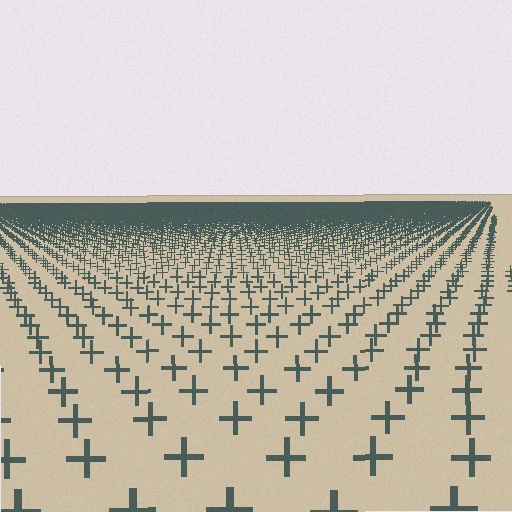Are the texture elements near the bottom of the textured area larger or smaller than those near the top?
Larger. Near the bottom, elements are closer to the viewer and appear at a bigger on-screen size.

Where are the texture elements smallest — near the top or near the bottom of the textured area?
Near the top.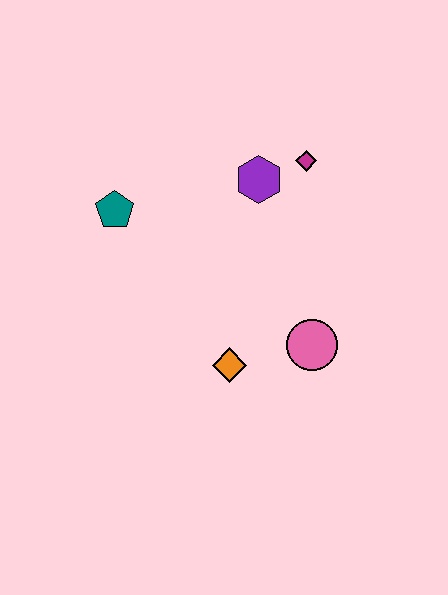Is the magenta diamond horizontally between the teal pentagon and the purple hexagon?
No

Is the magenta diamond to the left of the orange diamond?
No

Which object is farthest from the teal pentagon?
The pink circle is farthest from the teal pentagon.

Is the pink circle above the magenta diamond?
No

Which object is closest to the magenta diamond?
The purple hexagon is closest to the magenta diamond.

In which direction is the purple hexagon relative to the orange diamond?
The purple hexagon is above the orange diamond.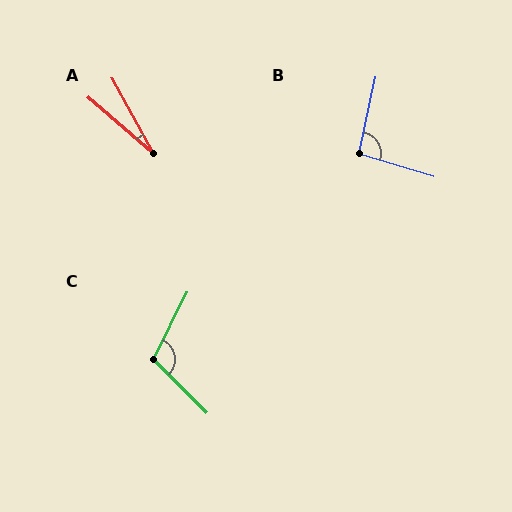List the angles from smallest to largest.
A (20°), B (95°), C (109°).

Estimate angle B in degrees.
Approximately 95 degrees.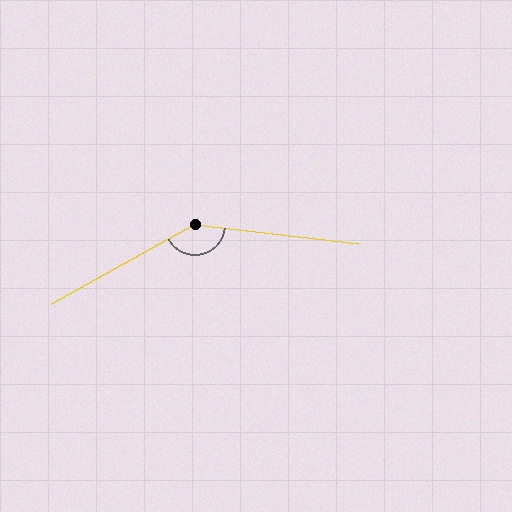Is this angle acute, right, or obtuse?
It is obtuse.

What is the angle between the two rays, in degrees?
Approximately 145 degrees.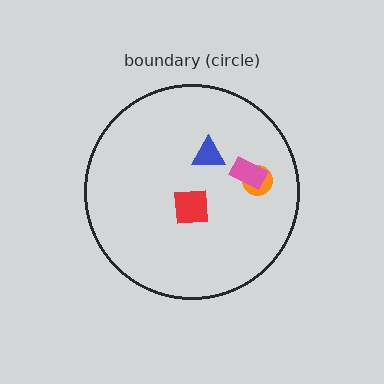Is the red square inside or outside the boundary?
Inside.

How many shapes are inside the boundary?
4 inside, 0 outside.